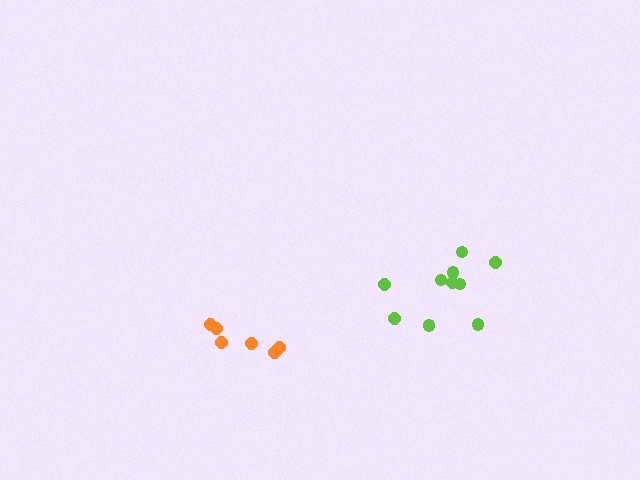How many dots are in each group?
Group 1: 10 dots, Group 2: 6 dots (16 total).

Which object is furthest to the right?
The lime cluster is rightmost.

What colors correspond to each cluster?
The clusters are colored: lime, orange.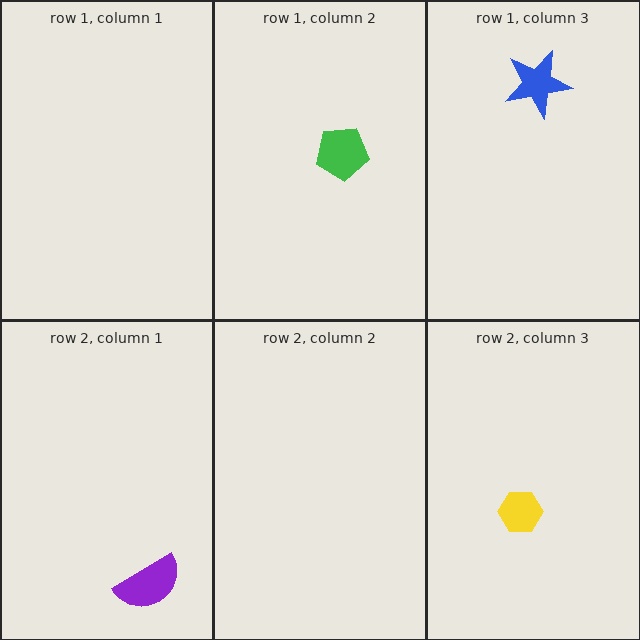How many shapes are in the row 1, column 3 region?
1.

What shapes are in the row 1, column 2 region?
The green pentagon.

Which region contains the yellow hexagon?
The row 2, column 3 region.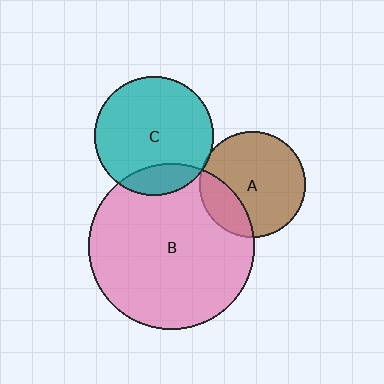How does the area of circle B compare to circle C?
Approximately 1.9 times.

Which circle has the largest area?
Circle B (pink).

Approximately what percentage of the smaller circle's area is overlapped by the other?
Approximately 5%.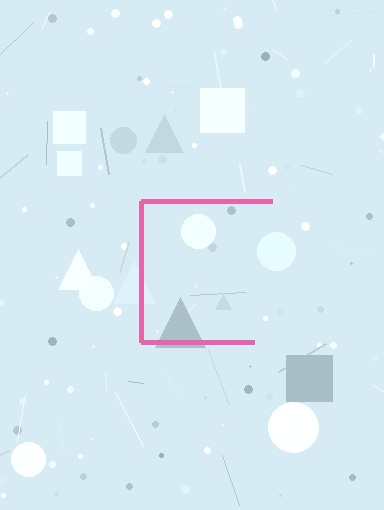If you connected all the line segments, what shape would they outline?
They would outline a square.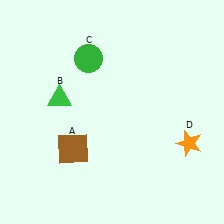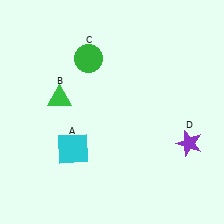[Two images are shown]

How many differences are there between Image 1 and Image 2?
There are 2 differences between the two images.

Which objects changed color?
A changed from brown to cyan. D changed from orange to purple.